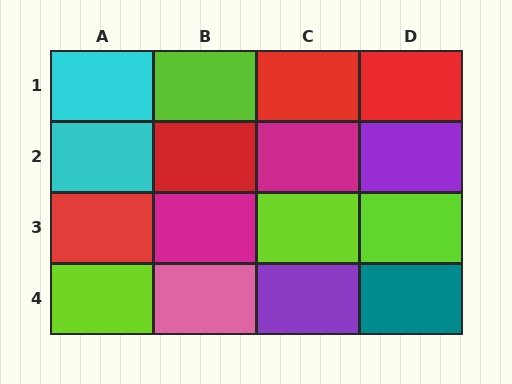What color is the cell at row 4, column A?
Lime.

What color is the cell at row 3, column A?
Red.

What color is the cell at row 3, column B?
Magenta.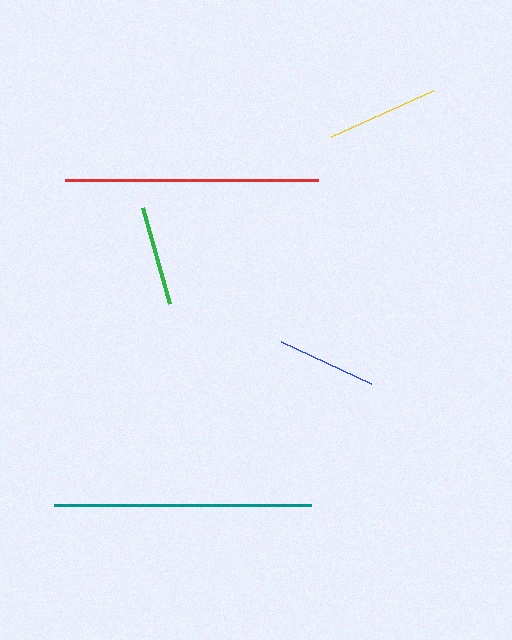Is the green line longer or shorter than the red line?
The red line is longer than the green line.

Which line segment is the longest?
The teal line is the longest at approximately 257 pixels.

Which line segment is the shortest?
The blue line is the shortest at approximately 99 pixels.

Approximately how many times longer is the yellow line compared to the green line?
The yellow line is approximately 1.1 times the length of the green line.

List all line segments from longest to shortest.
From longest to shortest: teal, red, yellow, green, blue.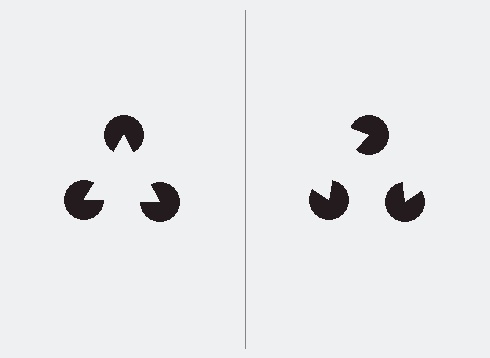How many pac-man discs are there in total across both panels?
6 — 3 on each side.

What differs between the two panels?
The pac-man discs are positioned identically on both sides; only the wedge orientations differ. On the left they align to a triangle; on the right they are misaligned.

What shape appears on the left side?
An illusory triangle.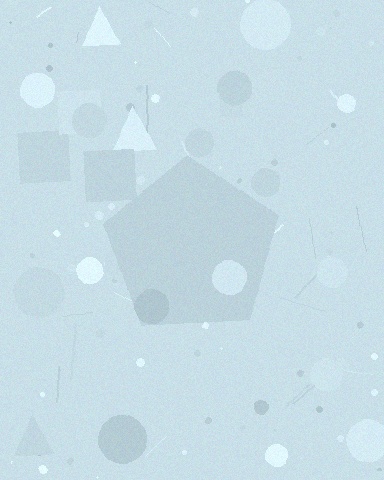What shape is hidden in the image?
A pentagon is hidden in the image.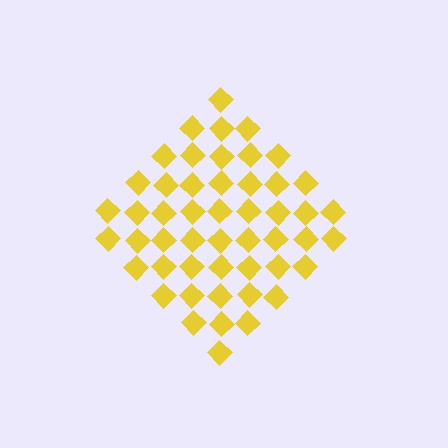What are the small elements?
The small elements are diamonds.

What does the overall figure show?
The overall figure shows a diamond.